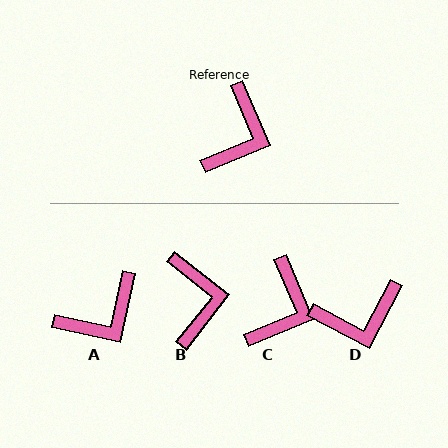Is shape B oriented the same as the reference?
No, it is off by about 29 degrees.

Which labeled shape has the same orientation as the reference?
C.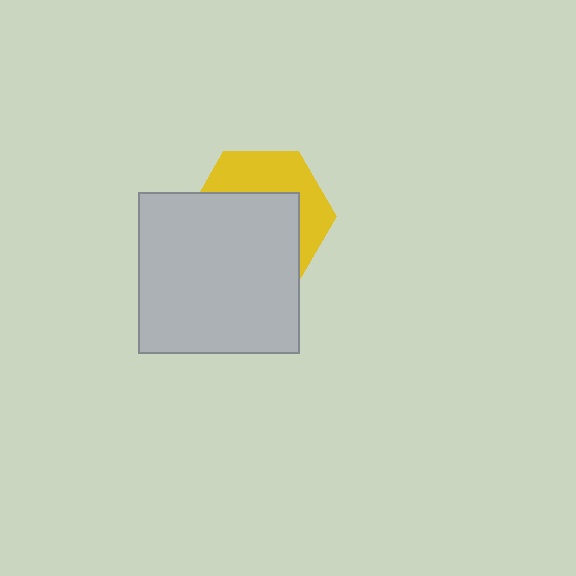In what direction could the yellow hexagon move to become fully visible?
The yellow hexagon could move up. That would shift it out from behind the light gray square entirely.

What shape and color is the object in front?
The object in front is a light gray square.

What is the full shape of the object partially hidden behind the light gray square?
The partially hidden object is a yellow hexagon.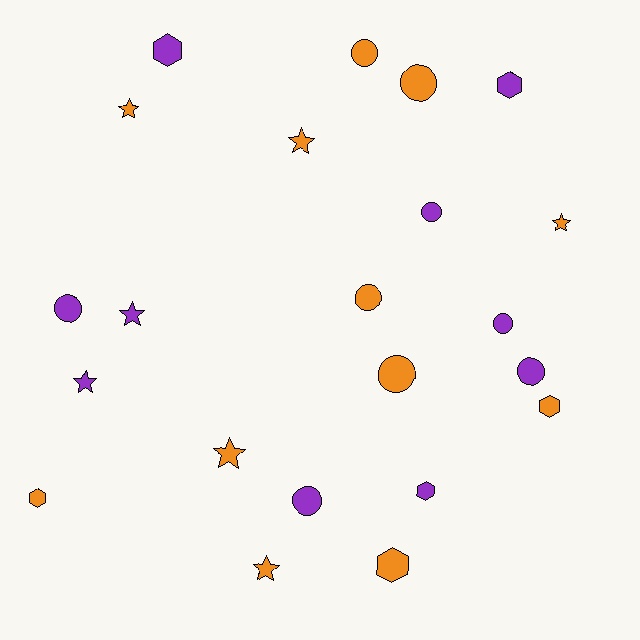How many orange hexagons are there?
There are 3 orange hexagons.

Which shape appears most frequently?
Circle, with 9 objects.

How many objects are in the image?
There are 22 objects.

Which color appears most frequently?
Orange, with 12 objects.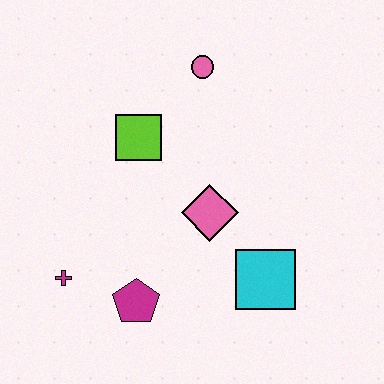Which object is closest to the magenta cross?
The magenta pentagon is closest to the magenta cross.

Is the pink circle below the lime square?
No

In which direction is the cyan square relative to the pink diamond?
The cyan square is below the pink diamond.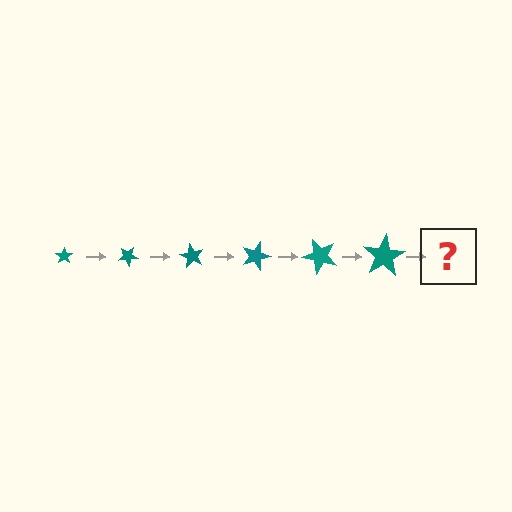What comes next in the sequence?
The next element should be a star, larger than the previous one and rotated 180 degrees from the start.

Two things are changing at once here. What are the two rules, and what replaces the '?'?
The two rules are that the star grows larger each step and it rotates 30 degrees each step. The '?' should be a star, larger than the previous one and rotated 180 degrees from the start.